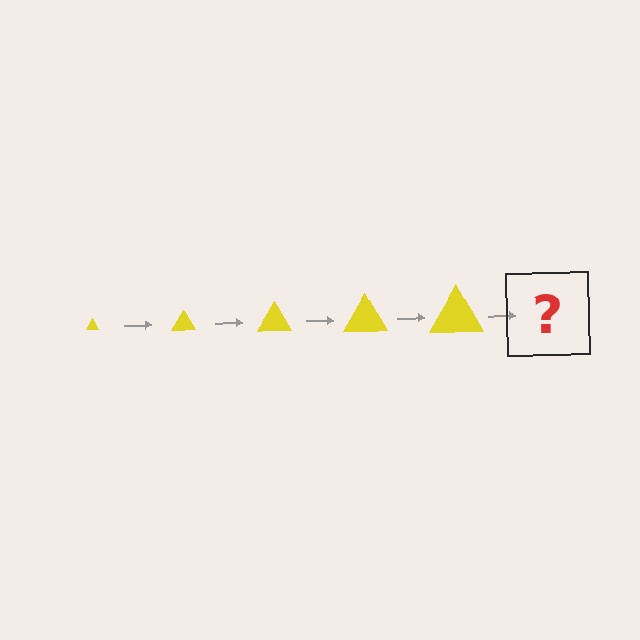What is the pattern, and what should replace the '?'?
The pattern is that the triangle gets progressively larger each step. The '?' should be a yellow triangle, larger than the previous one.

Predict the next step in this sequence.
The next step is a yellow triangle, larger than the previous one.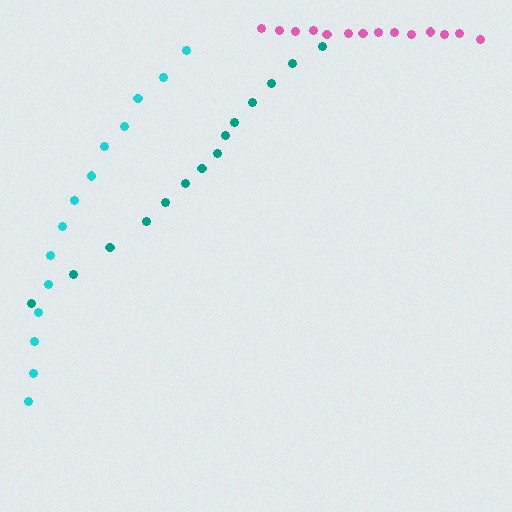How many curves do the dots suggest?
There are 3 distinct paths.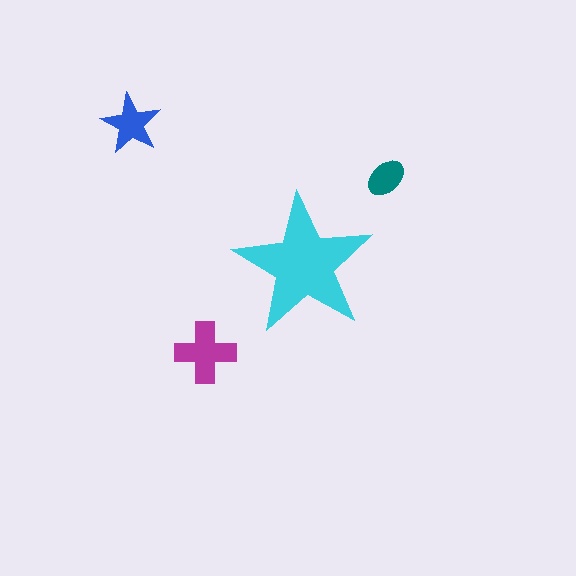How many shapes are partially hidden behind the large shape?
0 shapes are partially hidden.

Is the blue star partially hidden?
No, the blue star is fully visible.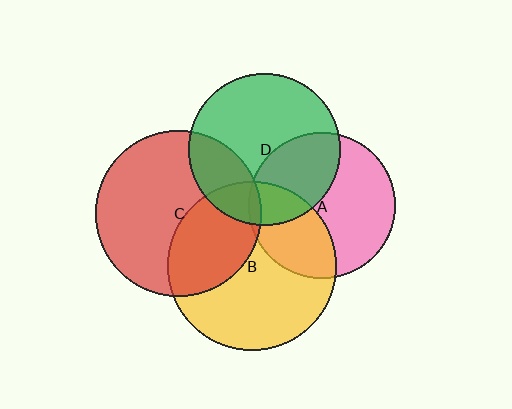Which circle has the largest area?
Circle B (yellow).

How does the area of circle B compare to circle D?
Approximately 1.2 times.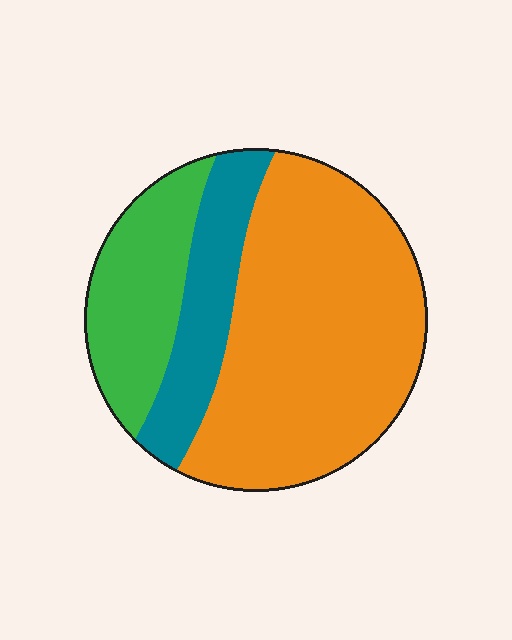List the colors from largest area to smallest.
From largest to smallest: orange, green, teal.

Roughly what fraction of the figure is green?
Green covers roughly 20% of the figure.